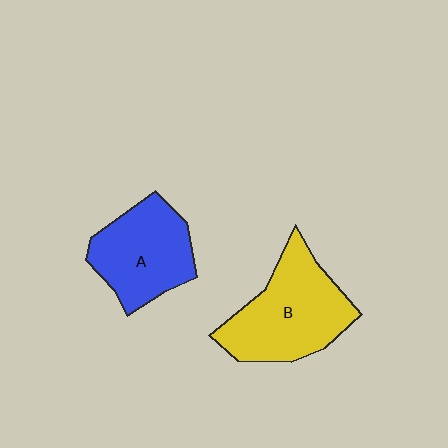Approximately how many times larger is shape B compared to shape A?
Approximately 1.2 times.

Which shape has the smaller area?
Shape A (blue).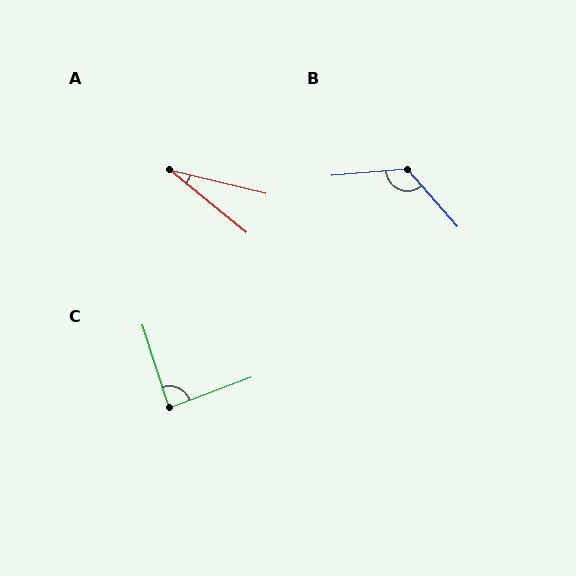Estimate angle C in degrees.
Approximately 88 degrees.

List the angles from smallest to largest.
A (26°), C (88°), B (126°).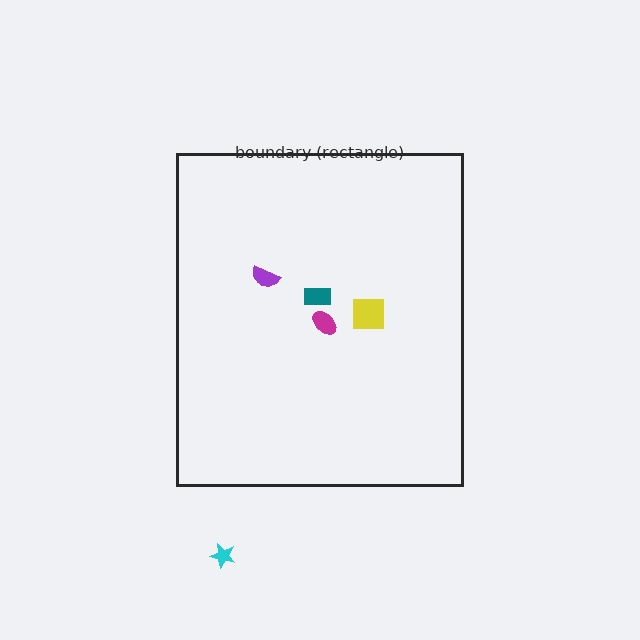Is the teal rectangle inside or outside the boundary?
Inside.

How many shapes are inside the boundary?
4 inside, 1 outside.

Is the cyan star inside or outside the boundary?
Outside.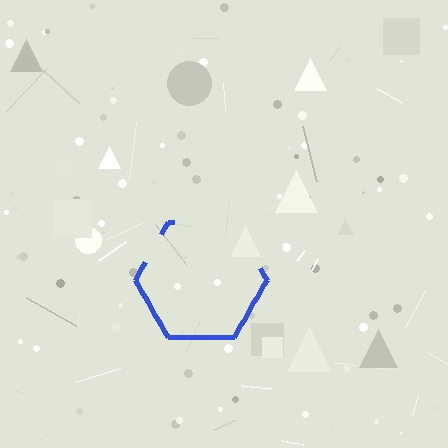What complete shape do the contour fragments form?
The contour fragments form a hexagon.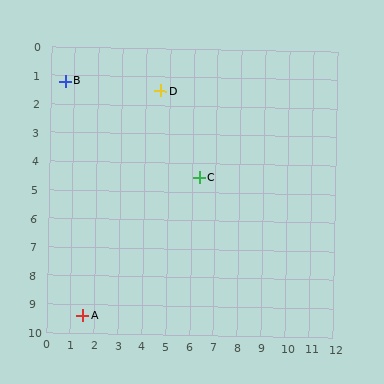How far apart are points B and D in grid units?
Points B and D are about 4.0 grid units apart.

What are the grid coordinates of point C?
Point C is at approximately (6.3, 4.5).